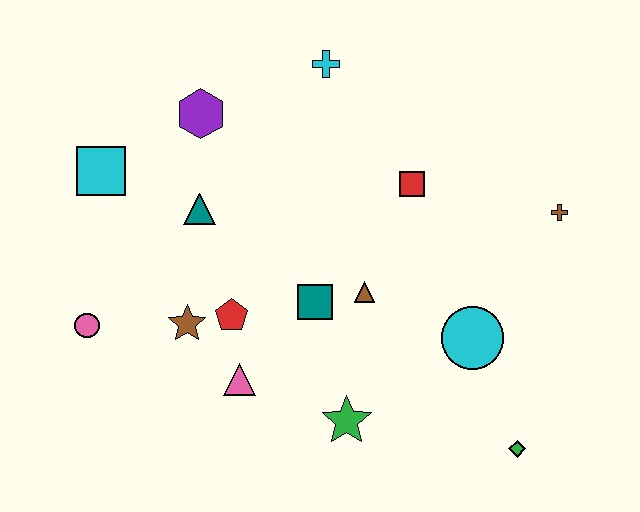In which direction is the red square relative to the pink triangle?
The red square is above the pink triangle.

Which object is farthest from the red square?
The pink circle is farthest from the red square.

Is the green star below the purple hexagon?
Yes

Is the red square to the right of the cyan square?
Yes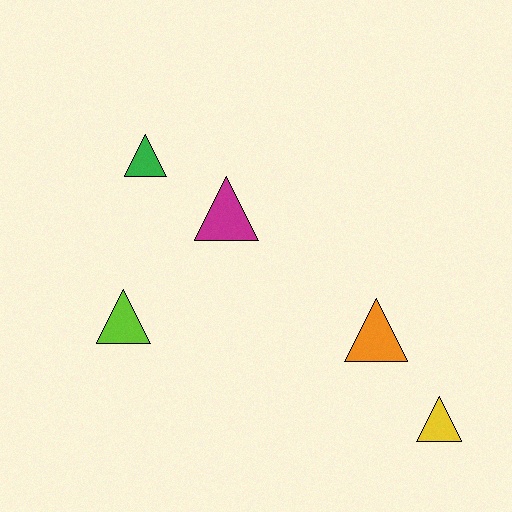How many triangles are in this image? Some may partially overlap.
There are 5 triangles.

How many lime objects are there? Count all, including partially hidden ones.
There is 1 lime object.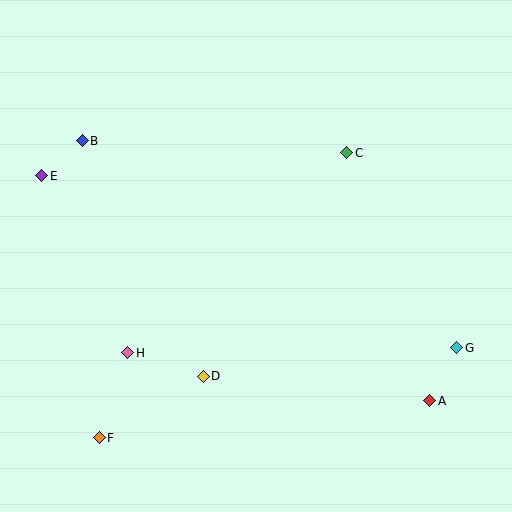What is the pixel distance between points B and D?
The distance between B and D is 264 pixels.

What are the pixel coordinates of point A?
Point A is at (430, 401).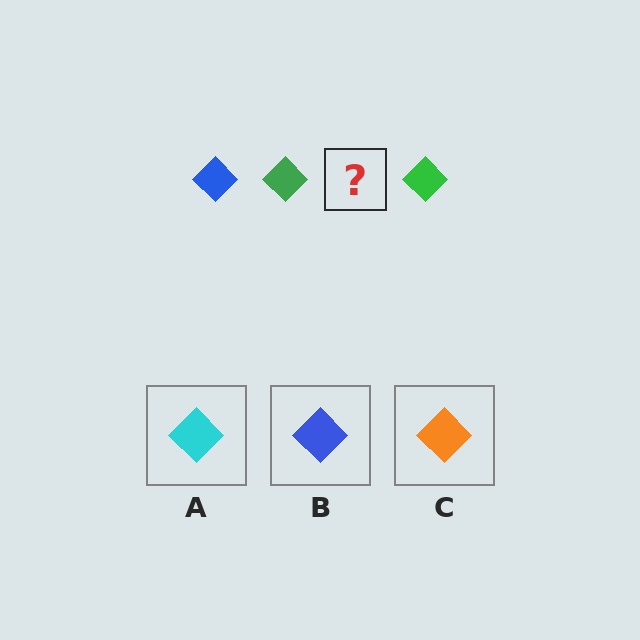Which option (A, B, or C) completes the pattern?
B.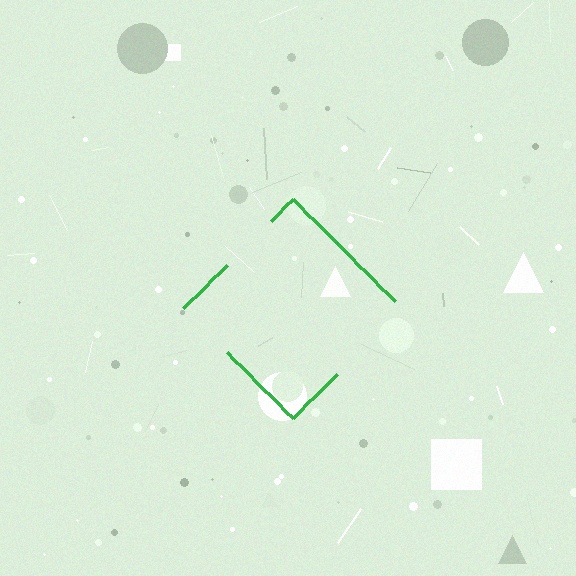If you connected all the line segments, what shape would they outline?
They would outline a diamond.